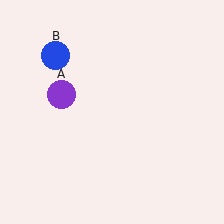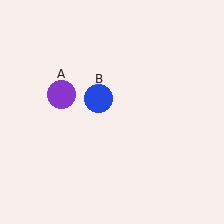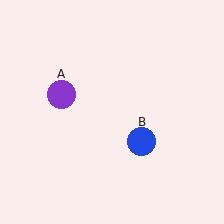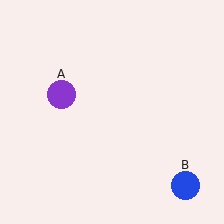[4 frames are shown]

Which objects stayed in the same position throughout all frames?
Purple circle (object A) remained stationary.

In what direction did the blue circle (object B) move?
The blue circle (object B) moved down and to the right.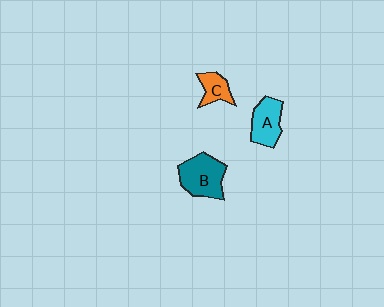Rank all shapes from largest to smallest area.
From largest to smallest: B (teal), A (cyan), C (orange).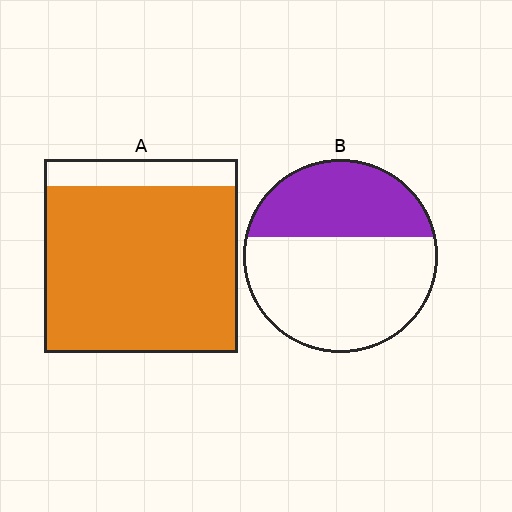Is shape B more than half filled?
No.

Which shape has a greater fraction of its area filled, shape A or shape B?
Shape A.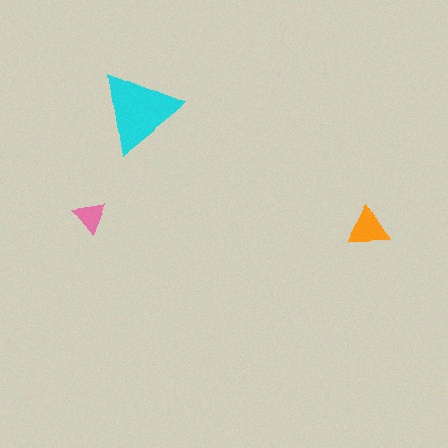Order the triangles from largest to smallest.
the cyan one, the orange one, the pink one.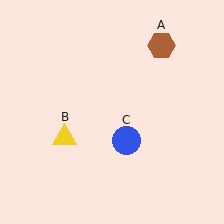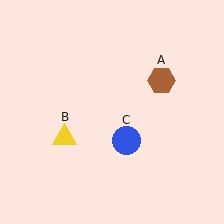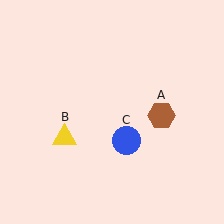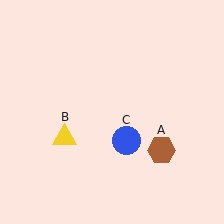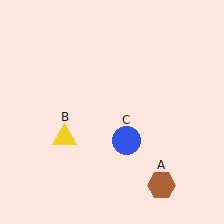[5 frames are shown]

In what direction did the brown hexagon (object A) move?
The brown hexagon (object A) moved down.